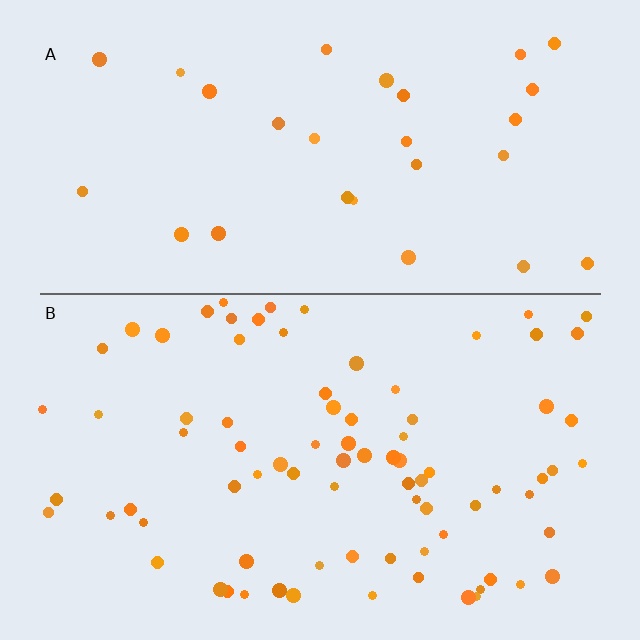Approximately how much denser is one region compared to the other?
Approximately 2.8× — region B over region A.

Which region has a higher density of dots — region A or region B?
B (the bottom).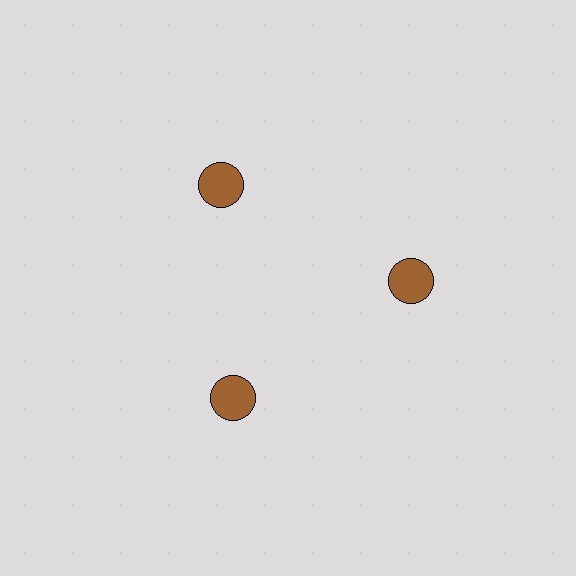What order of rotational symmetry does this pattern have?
This pattern has 3-fold rotational symmetry.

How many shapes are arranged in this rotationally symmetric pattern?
There are 3 shapes, arranged in 3 groups of 1.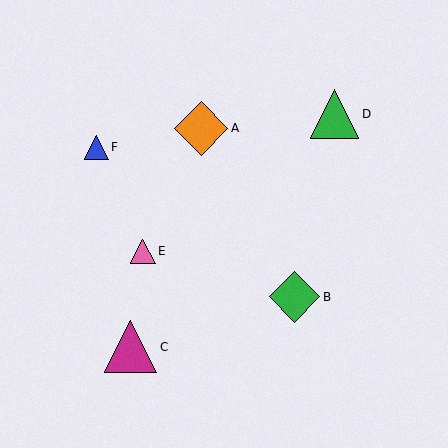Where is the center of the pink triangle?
The center of the pink triangle is at (143, 251).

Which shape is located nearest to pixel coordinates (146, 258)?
The pink triangle (labeled E) at (143, 251) is nearest to that location.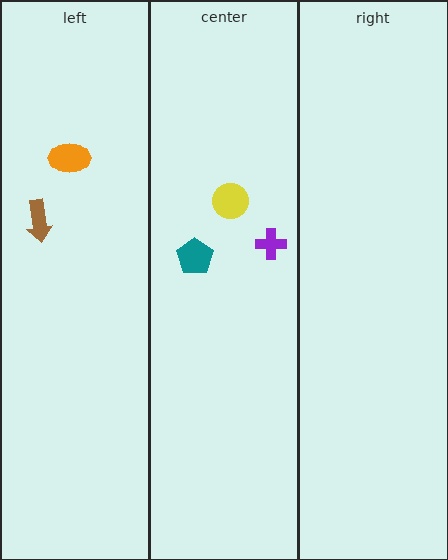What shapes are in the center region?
The purple cross, the teal pentagon, the yellow circle.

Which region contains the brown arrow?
The left region.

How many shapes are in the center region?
3.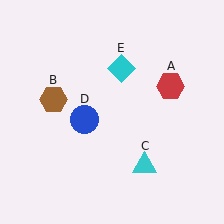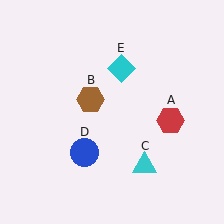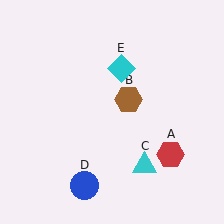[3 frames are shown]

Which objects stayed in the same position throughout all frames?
Cyan triangle (object C) and cyan diamond (object E) remained stationary.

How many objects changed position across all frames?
3 objects changed position: red hexagon (object A), brown hexagon (object B), blue circle (object D).